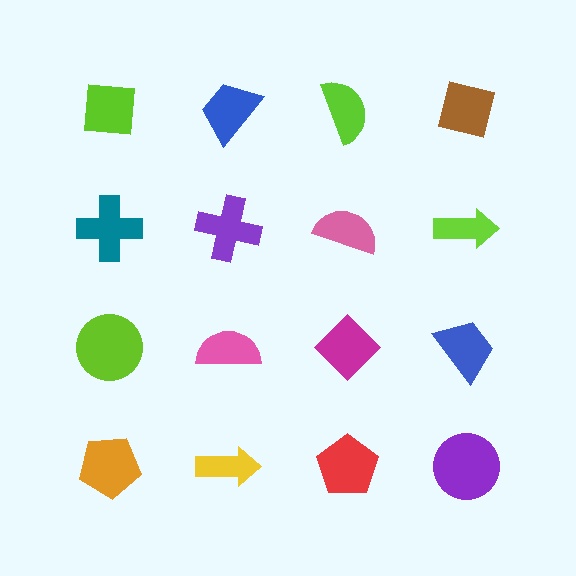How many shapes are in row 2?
4 shapes.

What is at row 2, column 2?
A purple cross.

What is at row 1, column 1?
A lime square.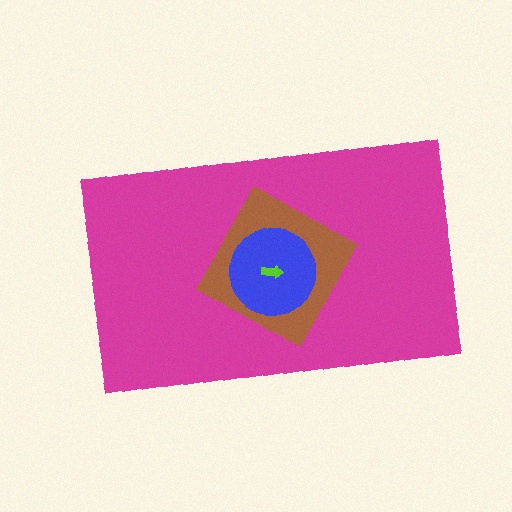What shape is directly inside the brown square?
The blue circle.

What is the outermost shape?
The magenta rectangle.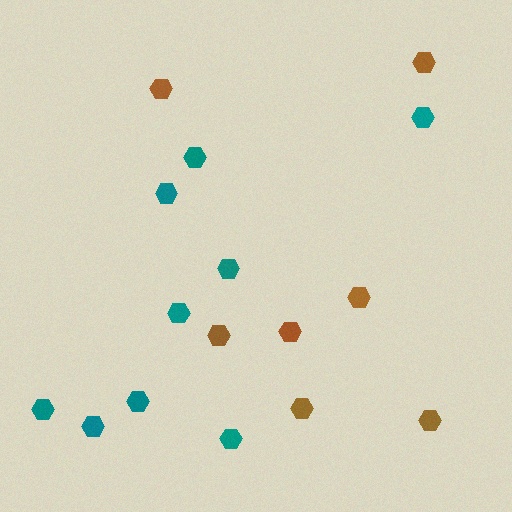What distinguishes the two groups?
There are 2 groups: one group of brown hexagons (7) and one group of teal hexagons (9).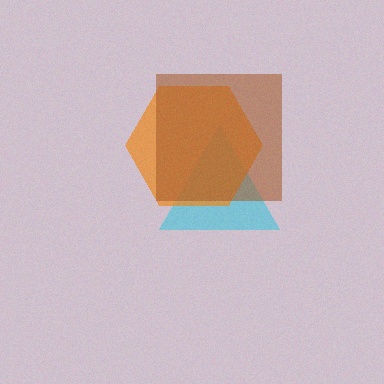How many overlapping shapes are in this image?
There are 3 overlapping shapes in the image.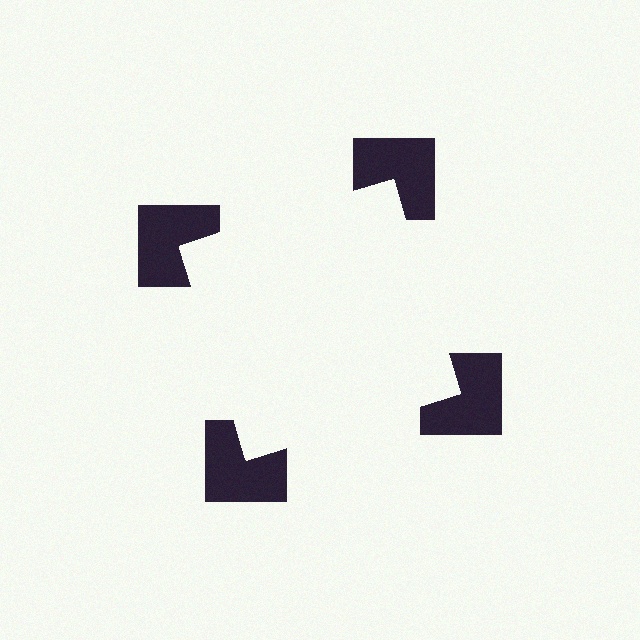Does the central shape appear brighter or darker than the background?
It typically appears slightly brighter than the background, even though no actual brightness change is drawn.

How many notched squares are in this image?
There are 4 — one at each vertex of the illusory square.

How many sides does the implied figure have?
4 sides.